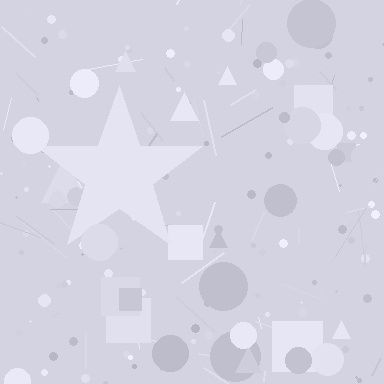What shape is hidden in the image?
A star is hidden in the image.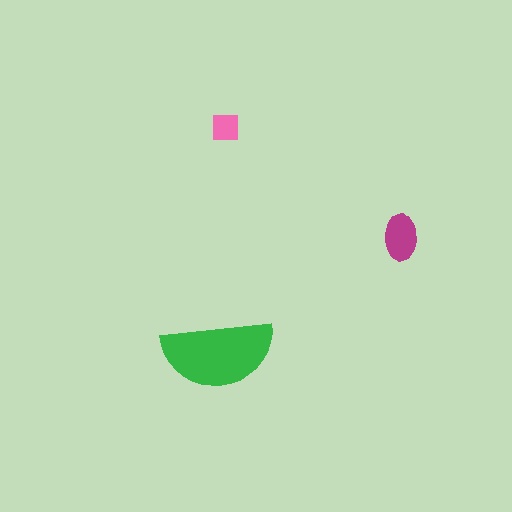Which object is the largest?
The green semicircle.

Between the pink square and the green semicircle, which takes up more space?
The green semicircle.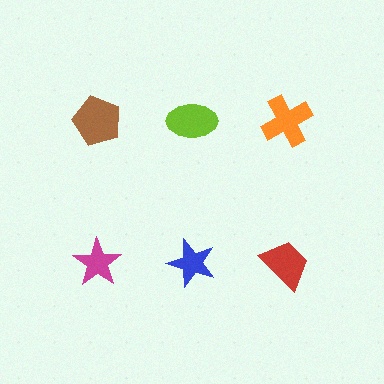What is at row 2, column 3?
A red trapezoid.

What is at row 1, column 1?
A brown pentagon.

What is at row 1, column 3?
An orange cross.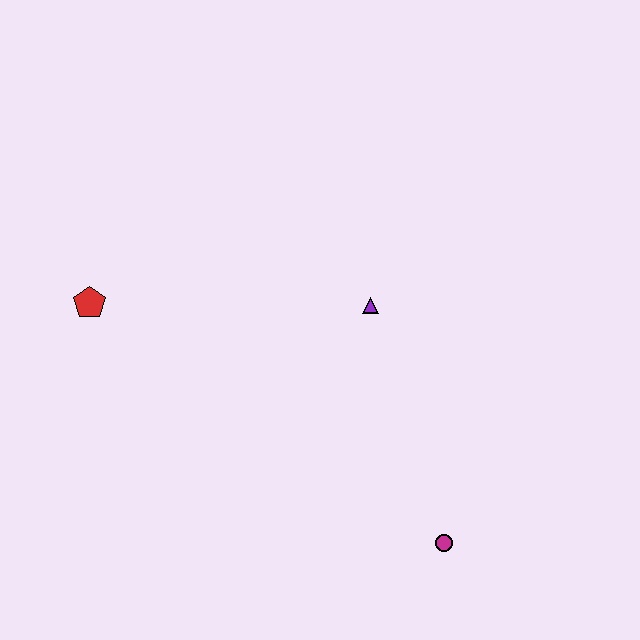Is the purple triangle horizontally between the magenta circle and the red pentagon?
Yes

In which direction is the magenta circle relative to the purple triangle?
The magenta circle is below the purple triangle.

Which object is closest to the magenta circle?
The purple triangle is closest to the magenta circle.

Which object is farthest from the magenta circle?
The red pentagon is farthest from the magenta circle.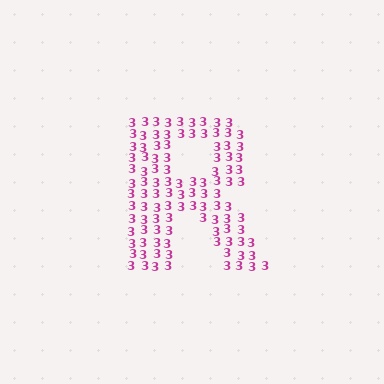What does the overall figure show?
The overall figure shows the letter R.